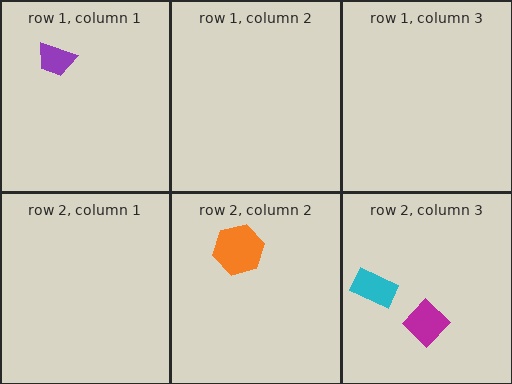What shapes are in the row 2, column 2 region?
The orange hexagon.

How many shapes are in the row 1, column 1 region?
1.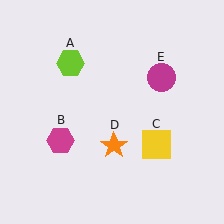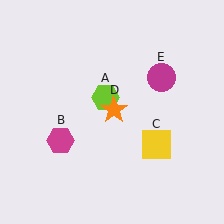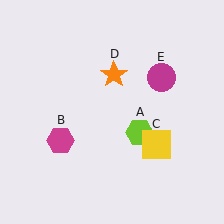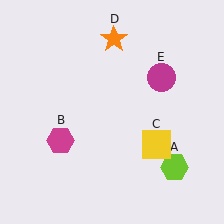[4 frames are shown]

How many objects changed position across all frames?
2 objects changed position: lime hexagon (object A), orange star (object D).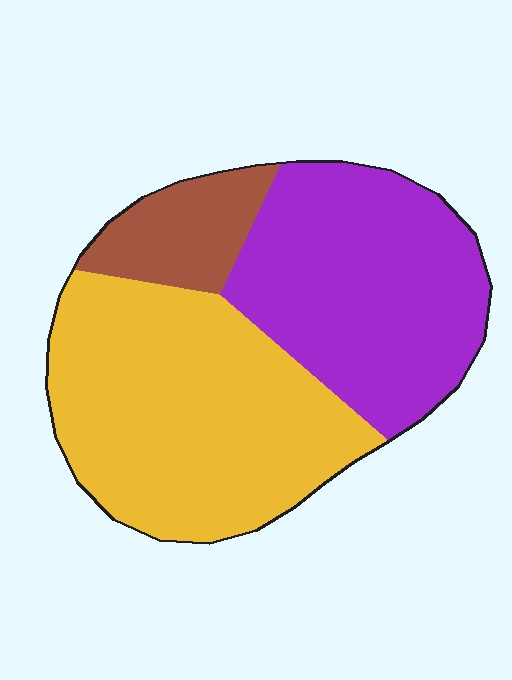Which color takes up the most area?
Yellow, at roughly 50%.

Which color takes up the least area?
Brown, at roughly 10%.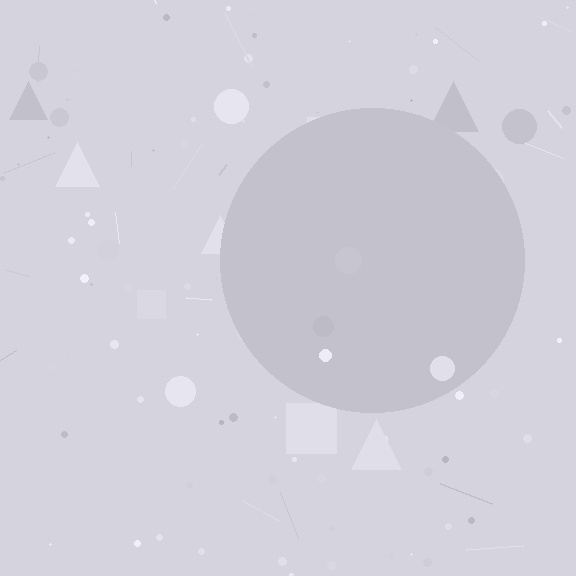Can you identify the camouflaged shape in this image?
The camouflaged shape is a circle.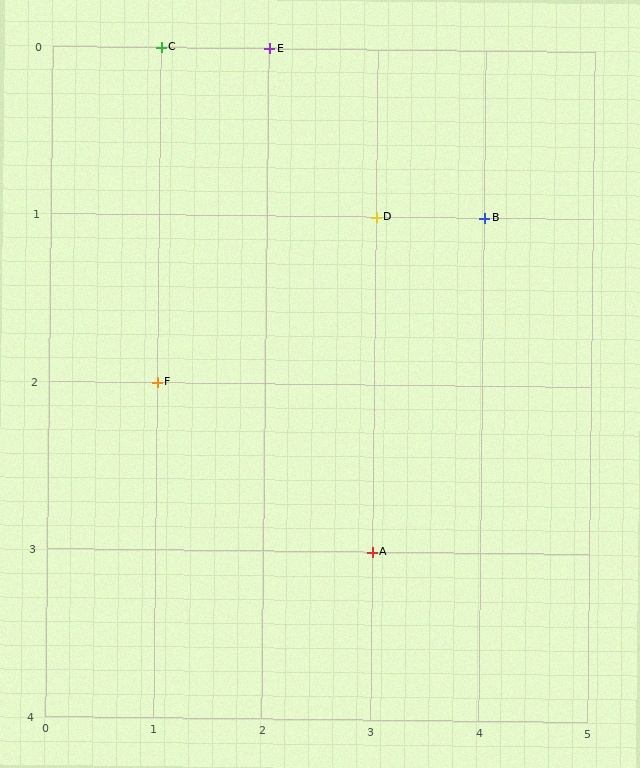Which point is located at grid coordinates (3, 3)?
Point A is at (3, 3).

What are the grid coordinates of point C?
Point C is at grid coordinates (1, 0).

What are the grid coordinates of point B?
Point B is at grid coordinates (4, 1).